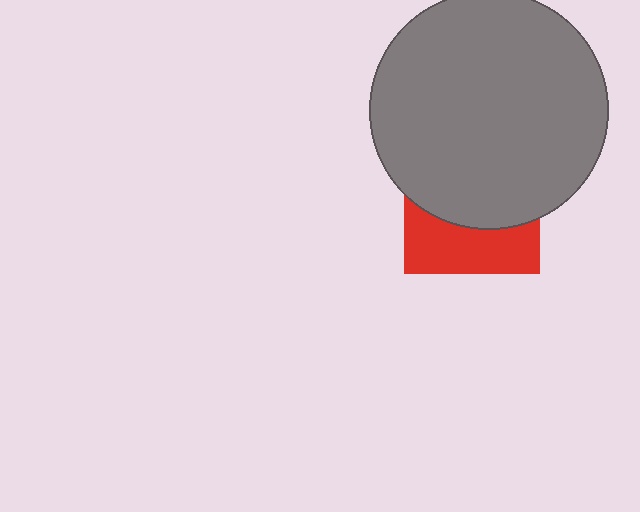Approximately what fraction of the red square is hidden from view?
Roughly 62% of the red square is hidden behind the gray circle.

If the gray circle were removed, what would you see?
You would see the complete red square.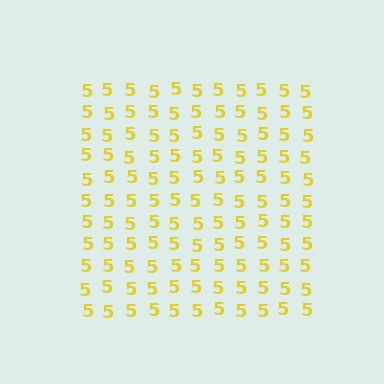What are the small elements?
The small elements are digit 5's.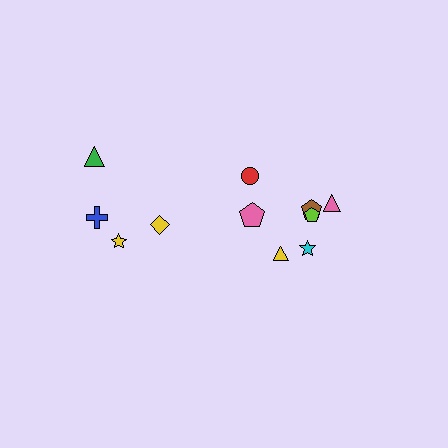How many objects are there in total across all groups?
There are 11 objects.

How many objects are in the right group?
There are 7 objects.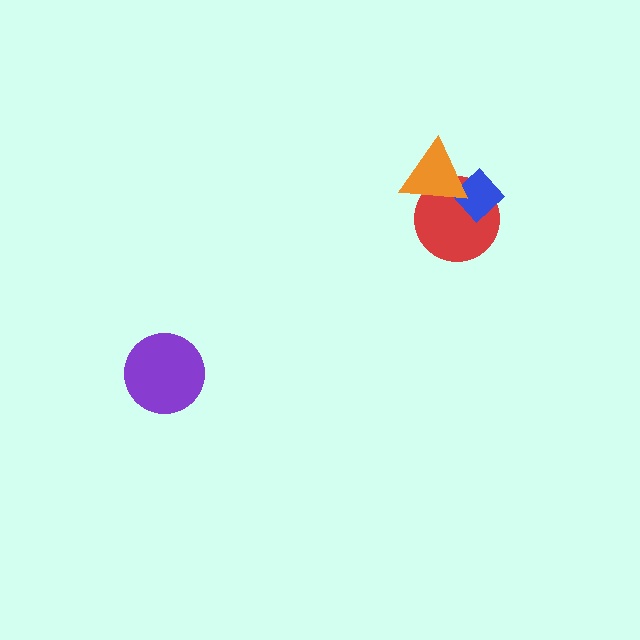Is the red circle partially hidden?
Yes, it is partially covered by another shape.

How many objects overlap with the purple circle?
0 objects overlap with the purple circle.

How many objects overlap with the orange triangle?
2 objects overlap with the orange triangle.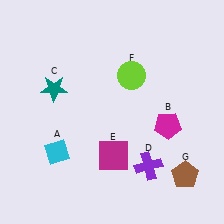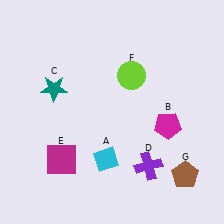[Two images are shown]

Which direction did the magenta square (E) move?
The magenta square (E) moved left.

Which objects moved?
The objects that moved are: the cyan diamond (A), the magenta square (E).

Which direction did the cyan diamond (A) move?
The cyan diamond (A) moved right.